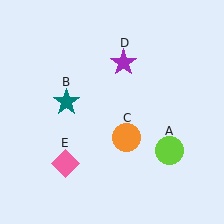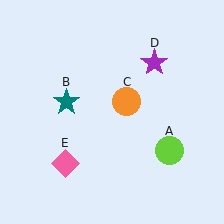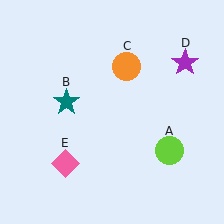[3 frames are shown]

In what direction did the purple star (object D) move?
The purple star (object D) moved right.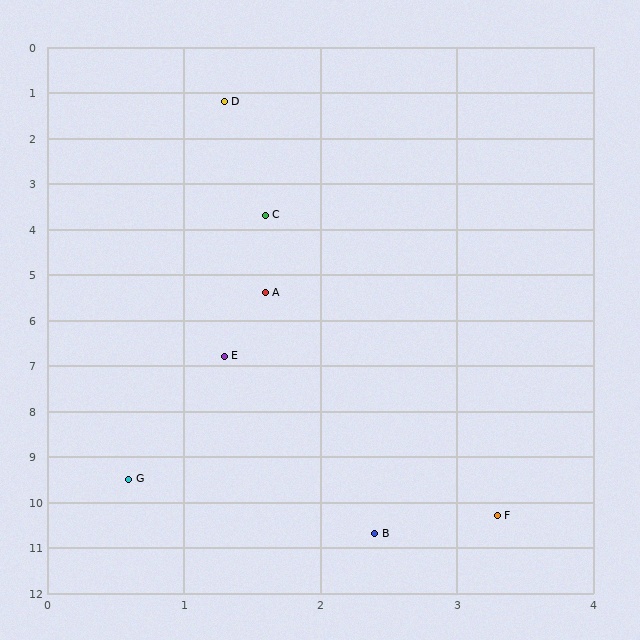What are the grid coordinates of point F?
Point F is at approximately (3.3, 10.3).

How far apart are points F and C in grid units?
Points F and C are about 6.8 grid units apart.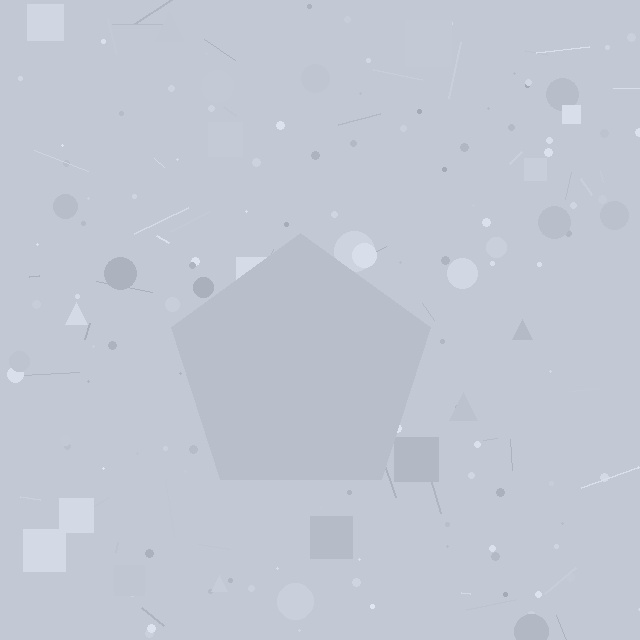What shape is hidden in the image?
A pentagon is hidden in the image.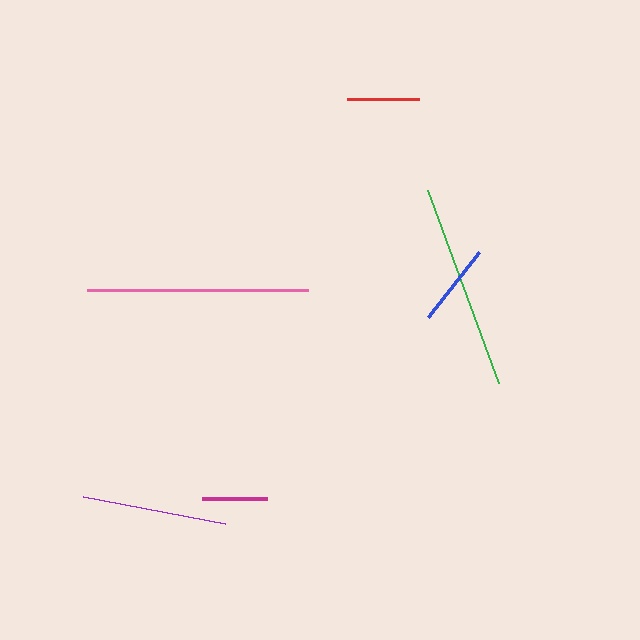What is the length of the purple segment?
The purple segment is approximately 144 pixels long.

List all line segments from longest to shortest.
From longest to shortest: pink, green, purple, blue, red, magenta.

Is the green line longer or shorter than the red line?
The green line is longer than the red line.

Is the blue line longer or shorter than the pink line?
The pink line is longer than the blue line.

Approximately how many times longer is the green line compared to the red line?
The green line is approximately 2.9 times the length of the red line.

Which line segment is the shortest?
The magenta line is the shortest at approximately 65 pixels.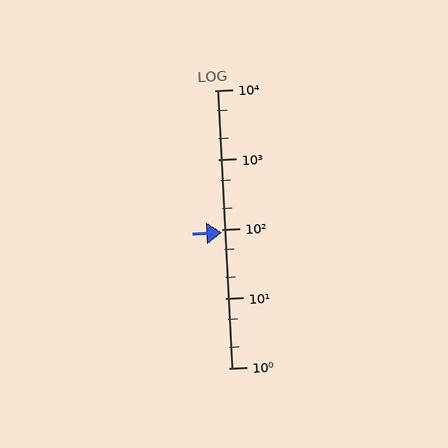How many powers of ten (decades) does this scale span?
The scale spans 4 decades, from 1 to 10000.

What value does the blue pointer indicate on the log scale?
The pointer indicates approximately 90.